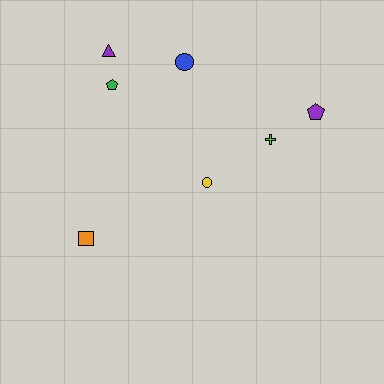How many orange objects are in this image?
There is 1 orange object.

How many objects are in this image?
There are 7 objects.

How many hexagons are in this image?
There are no hexagons.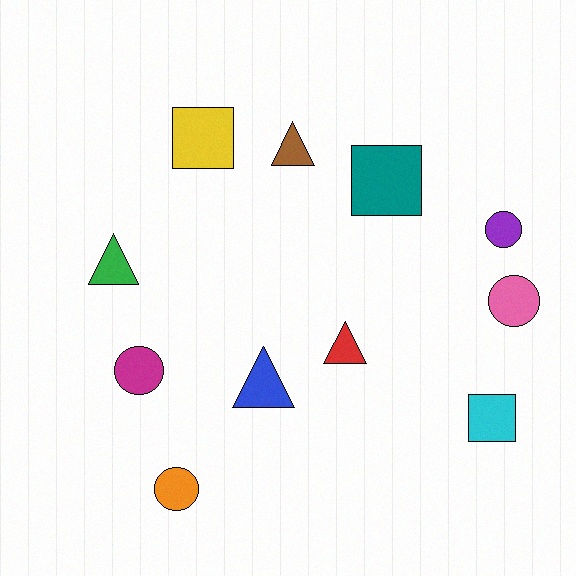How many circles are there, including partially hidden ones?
There are 4 circles.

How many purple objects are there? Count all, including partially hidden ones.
There is 1 purple object.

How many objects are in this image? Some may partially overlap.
There are 11 objects.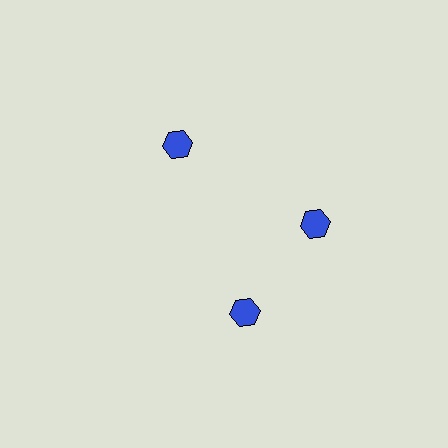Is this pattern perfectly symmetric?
No. The 3 blue hexagons are arranged in a ring, but one element near the 7 o'clock position is rotated out of alignment along the ring, breaking the 3-fold rotational symmetry.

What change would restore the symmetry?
The symmetry would be restored by rotating it back into even spacing with its neighbors so that all 3 hexagons sit at equal angles and equal distance from the center.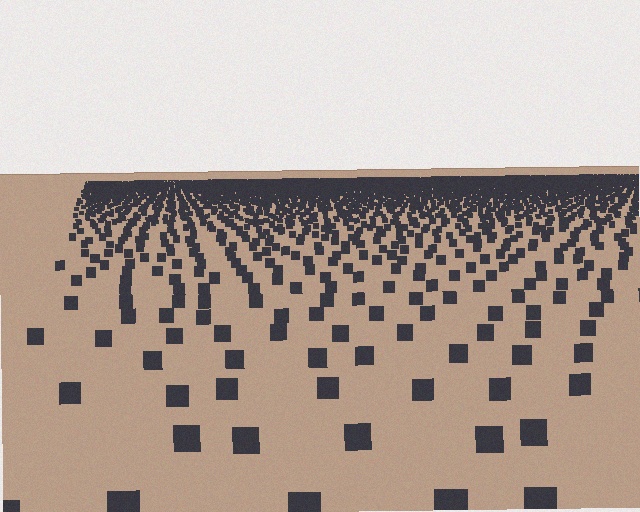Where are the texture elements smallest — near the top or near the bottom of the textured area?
Near the top.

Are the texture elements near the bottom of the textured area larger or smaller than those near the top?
Larger. Near the bottom, elements are closer to the viewer and appear at a bigger on-screen size.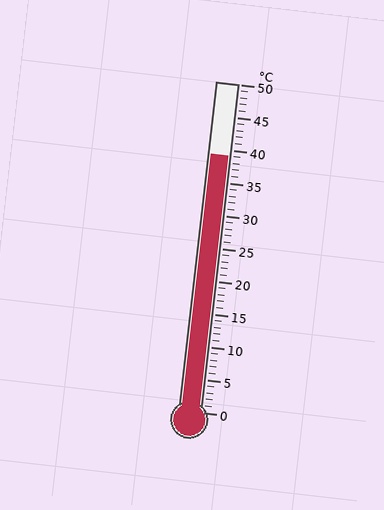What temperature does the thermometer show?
The thermometer shows approximately 39°C.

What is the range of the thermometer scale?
The thermometer scale ranges from 0°C to 50°C.